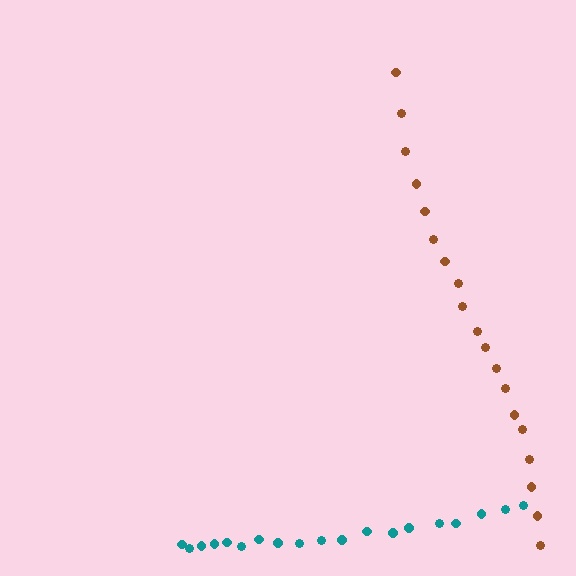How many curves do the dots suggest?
There are 2 distinct paths.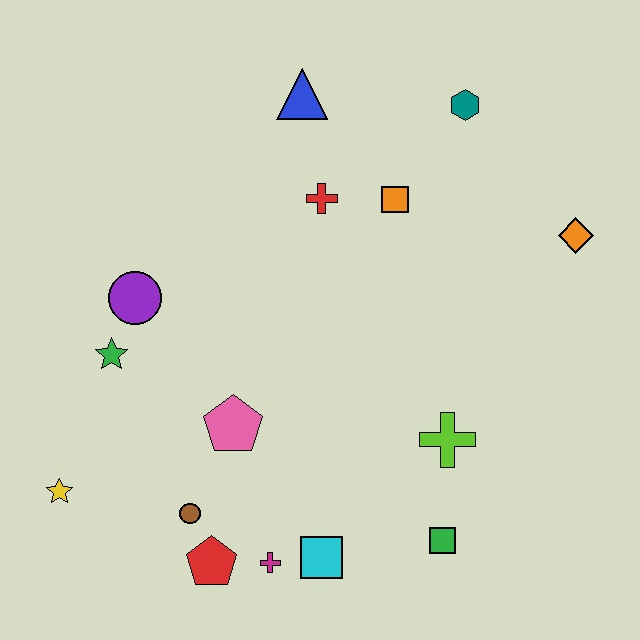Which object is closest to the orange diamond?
The teal hexagon is closest to the orange diamond.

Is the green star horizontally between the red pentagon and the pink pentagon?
No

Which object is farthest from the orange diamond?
The yellow star is farthest from the orange diamond.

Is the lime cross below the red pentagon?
No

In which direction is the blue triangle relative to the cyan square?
The blue triangle is above the cyan square.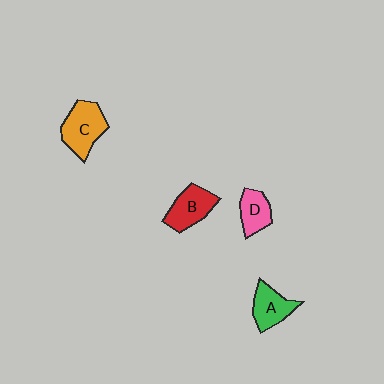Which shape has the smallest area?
Shape D (pink).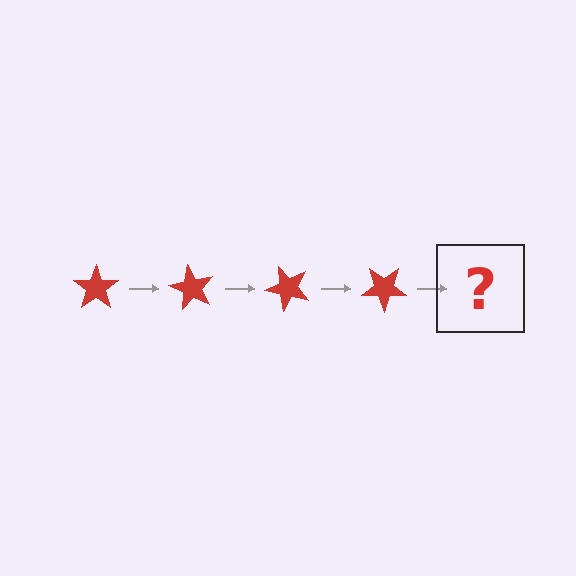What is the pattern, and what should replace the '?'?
The pattern is that the star rotates 60 degrees each step. The '?' should be a red star rotated 240 degrees.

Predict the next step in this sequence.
The next step is a red star rotated 240 degrees.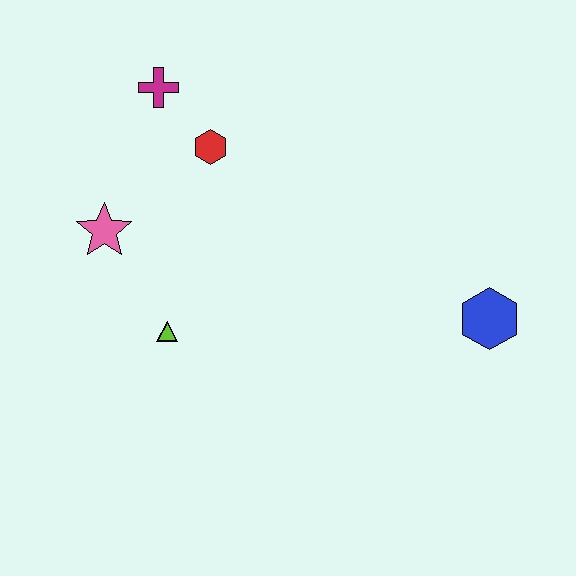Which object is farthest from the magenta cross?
The blue hexagon is farthest from the magenta cross.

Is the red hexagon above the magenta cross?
No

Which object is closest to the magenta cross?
The red hexagon is closest to the magenta cross.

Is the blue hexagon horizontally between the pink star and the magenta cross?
No